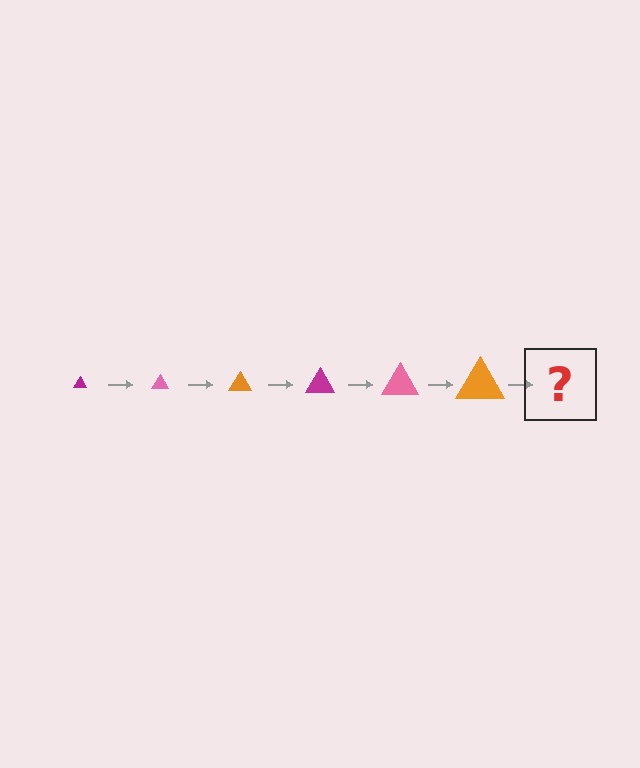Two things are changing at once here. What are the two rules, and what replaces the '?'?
The two rules are that the triangle grows larger each step and the color cycles through magenta, pink, and orange. The '?' should be a magenta triangle, larger than the previous one.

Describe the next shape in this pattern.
It should be a magenta triangle, larger than the previous one.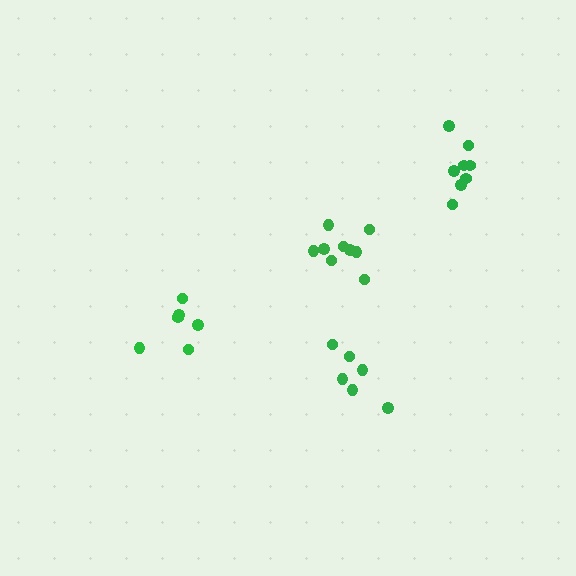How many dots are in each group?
Group 1: 9 dots, Group 2: 6 dots, Group 3: 8 dots, Group 4: 6 dots (29 total).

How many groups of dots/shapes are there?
There are 4 groups.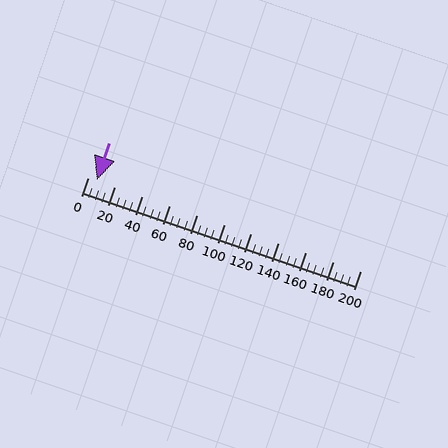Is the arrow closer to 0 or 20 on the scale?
The arrow is closer to 0.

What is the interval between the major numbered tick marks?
The major tick marks are spaced 20 units apart.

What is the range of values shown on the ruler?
The ruler shows values from 0 to 200.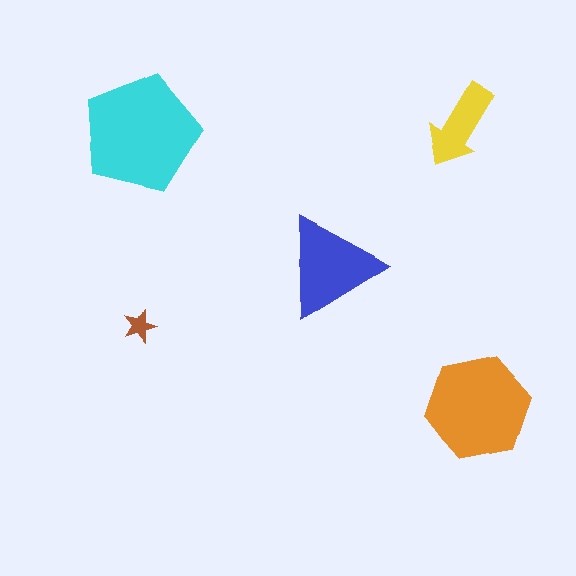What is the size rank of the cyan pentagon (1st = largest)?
1st.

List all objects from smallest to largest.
The brown star, the yellow arrow, the blue triangle, the orange hexagon, the cyan pentagon.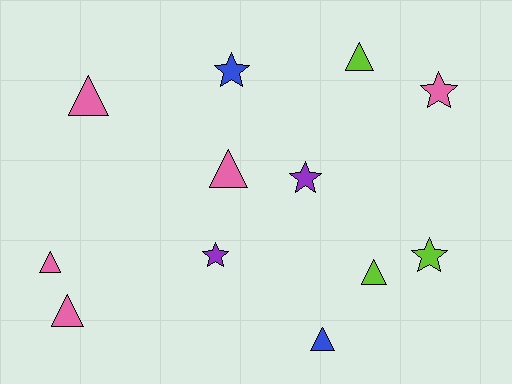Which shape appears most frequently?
Triangle, with 7 objects.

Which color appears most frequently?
Pink, with 5 objects.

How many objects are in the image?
There are 12 objects.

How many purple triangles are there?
There are no purple triangles.